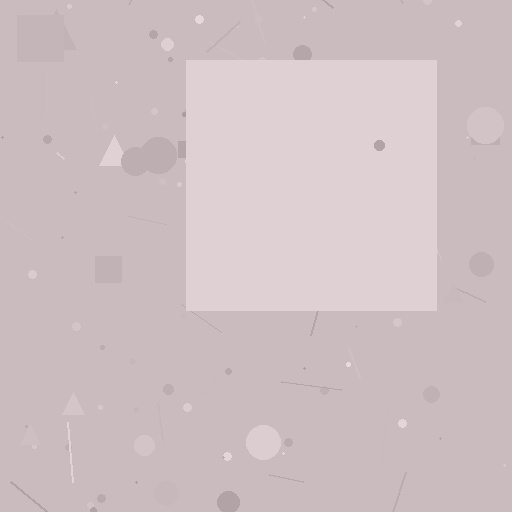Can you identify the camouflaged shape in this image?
The camouflaged shape is a square.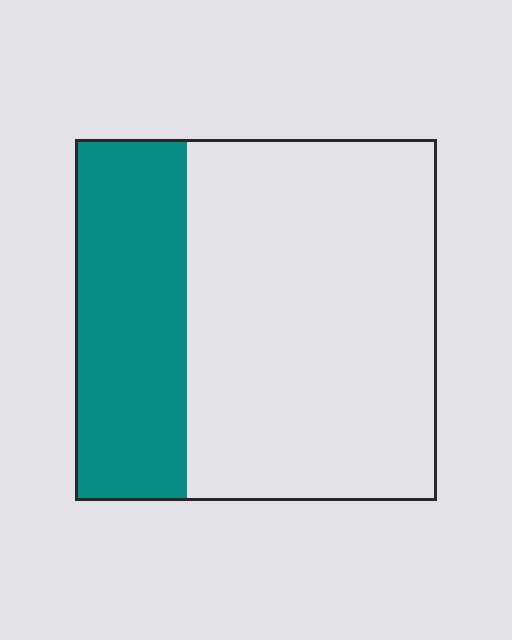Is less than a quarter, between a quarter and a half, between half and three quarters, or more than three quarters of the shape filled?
Between a quarter and a half.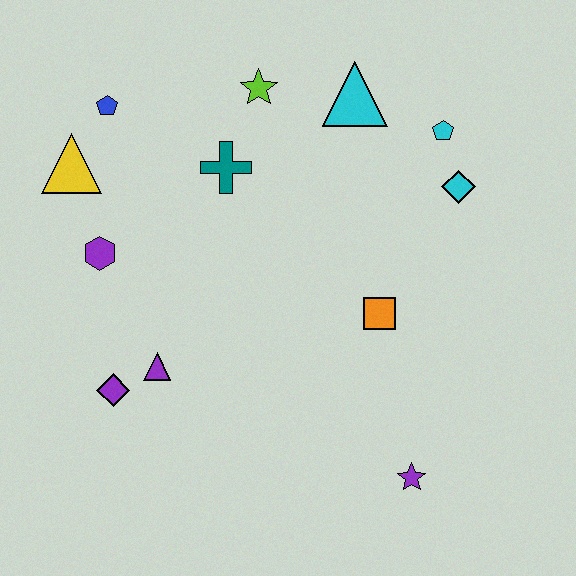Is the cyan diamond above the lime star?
No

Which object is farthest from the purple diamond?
The cyan pentagon is farthest from the purple diamond.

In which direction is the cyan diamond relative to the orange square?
The cyan diamond is above the orange square.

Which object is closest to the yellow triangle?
The blue pentagon is closest to the yellow triangle.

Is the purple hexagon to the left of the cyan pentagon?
Yes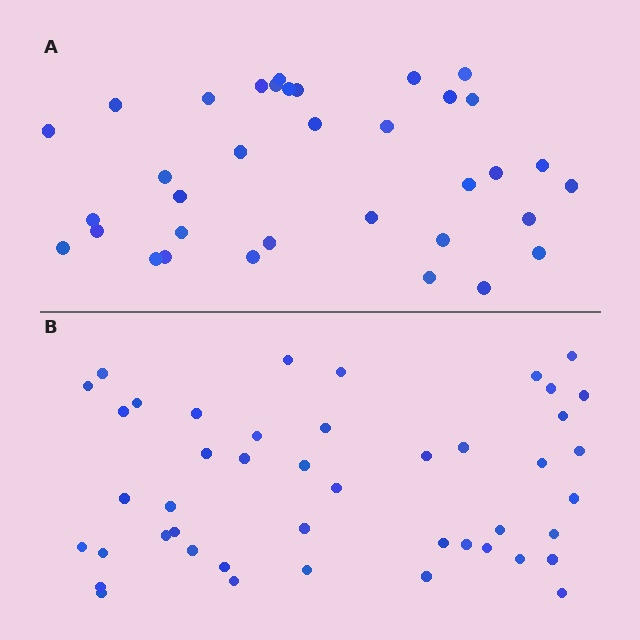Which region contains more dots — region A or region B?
Region B (the bottom region) has more dots.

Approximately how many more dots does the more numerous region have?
Region B has roughly 10 or so more dots than region A.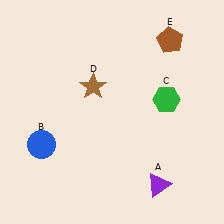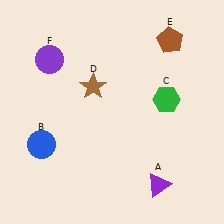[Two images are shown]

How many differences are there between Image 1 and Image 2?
There is 1 difference between the two images.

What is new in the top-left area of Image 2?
A purple circle (F) was added in the top-left area of Image 2.